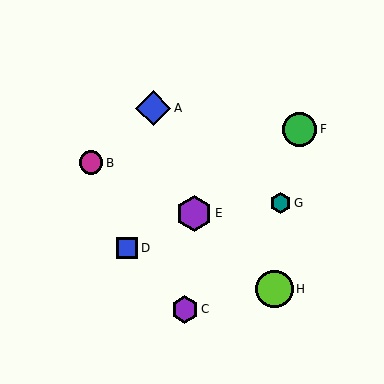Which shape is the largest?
The lime circle (labeled H) is the largest.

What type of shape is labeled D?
Shape D is a blue square.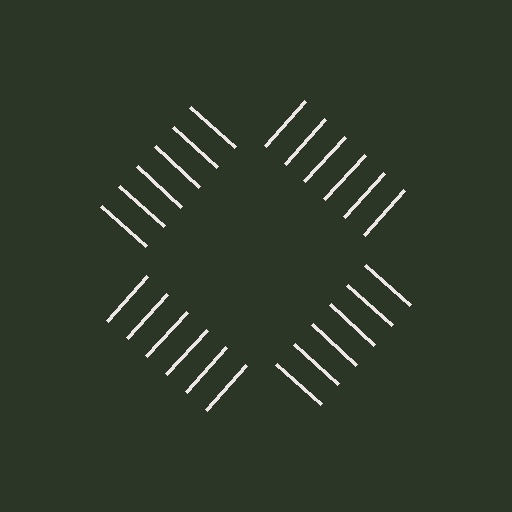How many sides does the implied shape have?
4 sides — the line-ends trace a square.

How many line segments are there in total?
24 — 6 along each of the 4 edges.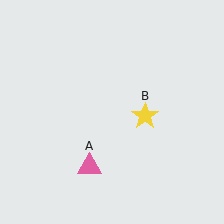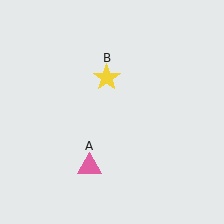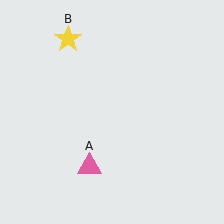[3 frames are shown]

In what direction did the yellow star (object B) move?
The yellow star (object B) moved up and to the left.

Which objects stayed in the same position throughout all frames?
Pink triangle (object A) remained stationary.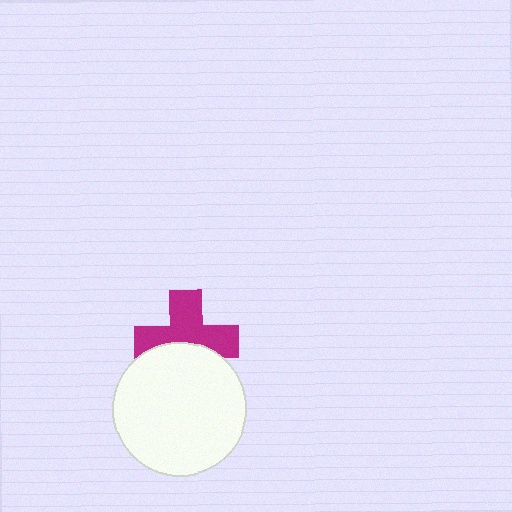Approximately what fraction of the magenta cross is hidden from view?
Roughly 38% of the magenta cross is hidden behind the white circle.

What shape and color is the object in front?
The object in front is a white circle.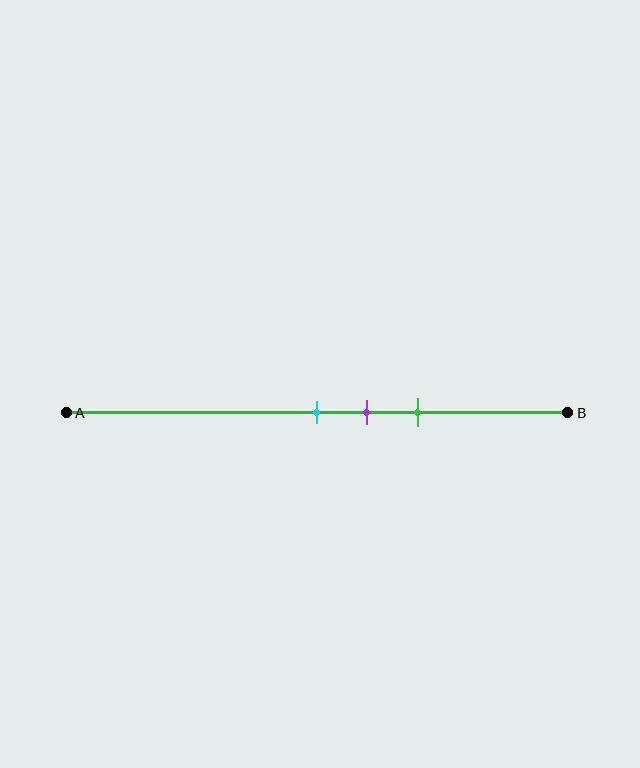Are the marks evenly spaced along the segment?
Yes, the marks are approximately evenly spaced.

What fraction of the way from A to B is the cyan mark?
The cyan mark is approximately 50% (0.5) of the way from A to B.